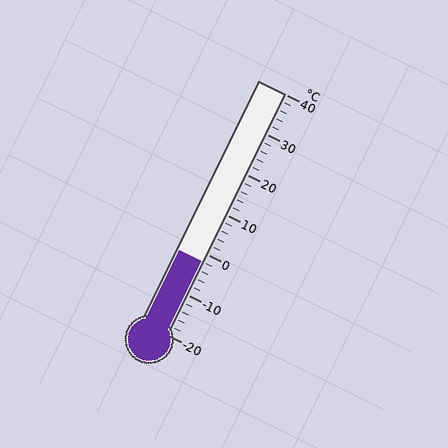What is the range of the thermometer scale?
The thermometer scale ranges from -20°C to 40°C.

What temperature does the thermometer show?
The thermometer shows approximately -2°C.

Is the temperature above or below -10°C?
The temperature is above -10°C.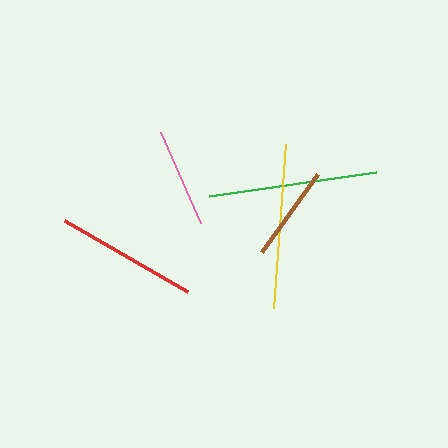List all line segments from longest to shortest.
From longest to shortest: green, yellow, red, pink, brown.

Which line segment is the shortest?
The brown line is the shortest at approximately 97 pixels.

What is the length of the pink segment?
The pink segment is approximately 99 pixels long.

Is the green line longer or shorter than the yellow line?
The green line is longer than the yellow line.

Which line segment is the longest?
The green line is the longest at approximately 169 pixels.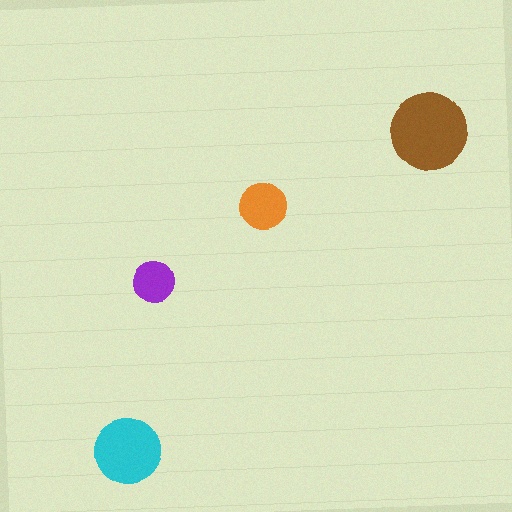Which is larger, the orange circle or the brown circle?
The brown one.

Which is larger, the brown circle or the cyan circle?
The brown one.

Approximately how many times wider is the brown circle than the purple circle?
About 2 times wider.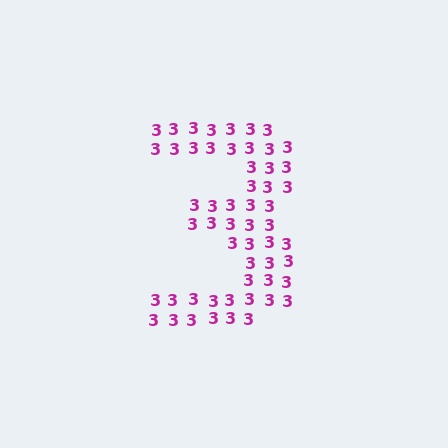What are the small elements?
The small elements are digit 3's.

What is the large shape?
The large shape is the digit 3.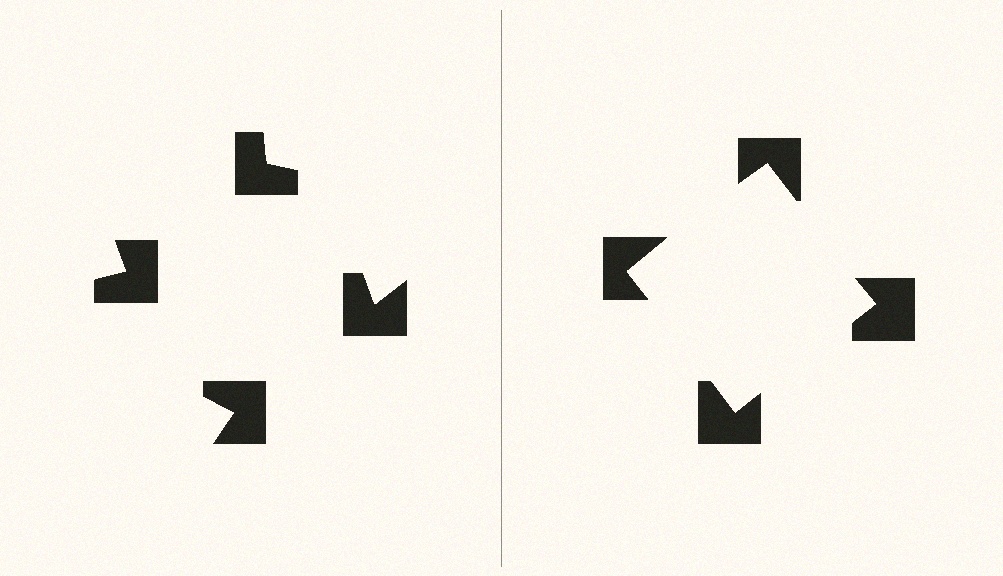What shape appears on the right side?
An illusory square.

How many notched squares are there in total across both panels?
8 — 4 on each side.